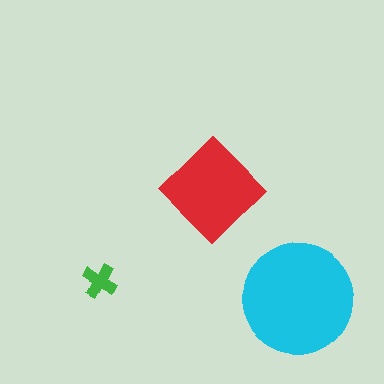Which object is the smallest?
The green cross.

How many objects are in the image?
There are 3 objects in the image.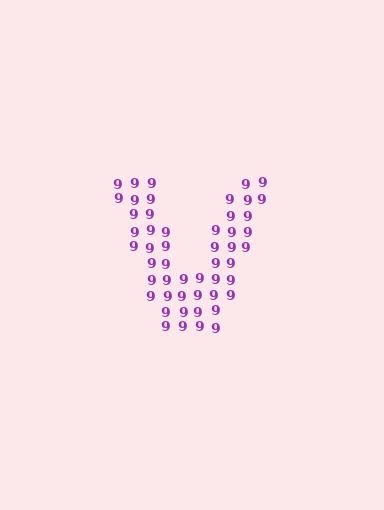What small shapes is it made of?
It is made of small digit 9's.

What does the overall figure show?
The overall figure shows the letter V.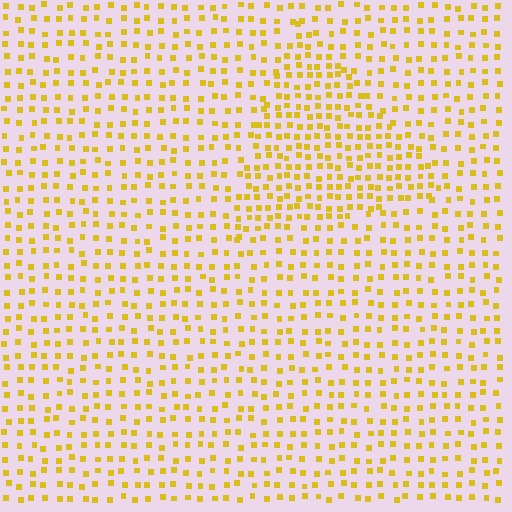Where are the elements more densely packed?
The elements are more densely packed inside the triangle boundary.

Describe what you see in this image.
The image contains small yellow elements arranged at two different densities. A triangle-shaped region is visible where the elements are more densely packed than the surrounding area.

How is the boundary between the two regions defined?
The boundary is defined by a change in element density (approximately 1.6x ratio). All elements are the same color, size, and shape.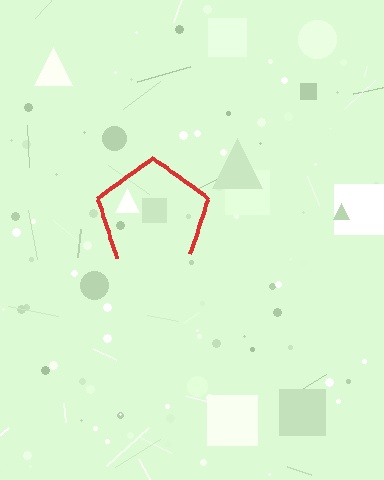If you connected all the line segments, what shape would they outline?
They would outline a pentagon.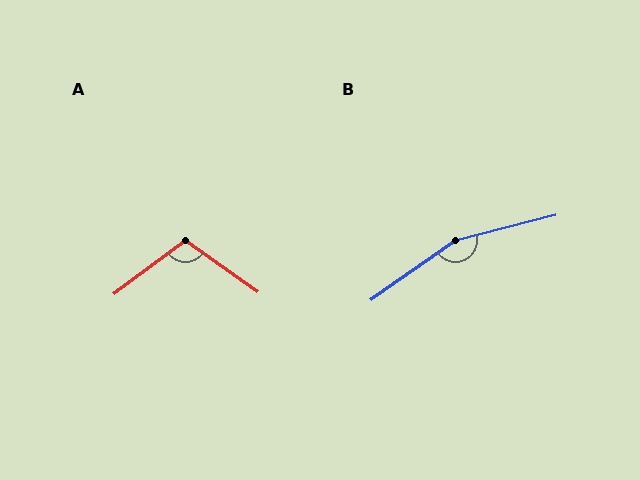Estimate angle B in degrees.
Approximately 159 degrees.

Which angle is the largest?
B, at approximately 159 degrees.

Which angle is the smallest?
A, at approximately 108 degrees.